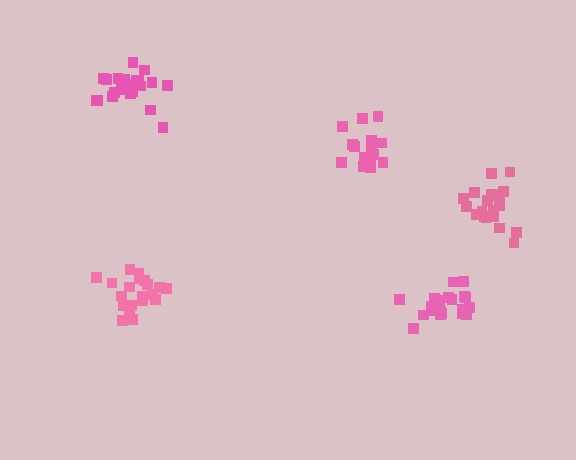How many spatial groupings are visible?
There are 5 spatial groupings.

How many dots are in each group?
Group 1: 20 dots, Group 2: 21 dots, Group 3: 15 dots, Group 4: 20 dots, Group 5: 21 dots (97 total).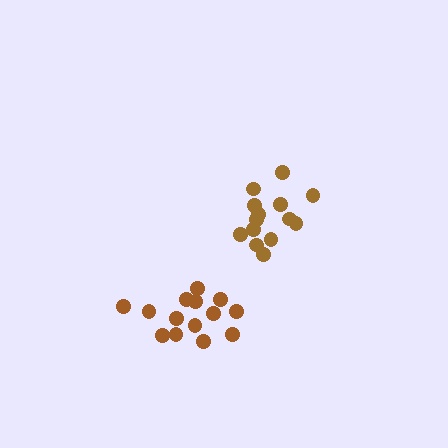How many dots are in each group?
Group 1: 14 dots, Group 2: 14 dots (28 total).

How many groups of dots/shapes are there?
There are 2 groups.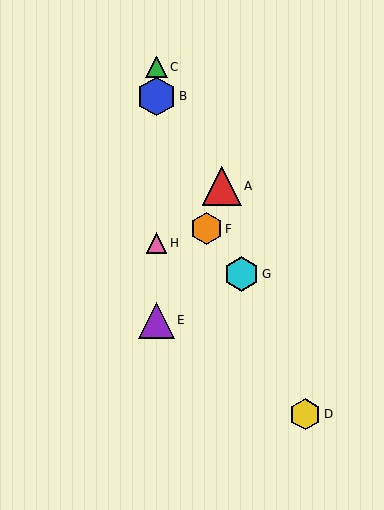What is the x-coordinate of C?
Object C is at x≈156.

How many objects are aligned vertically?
4 objects (B, C, E, H) are aligned vertically.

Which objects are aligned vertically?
Objects B, C, E, H are aligned vertically.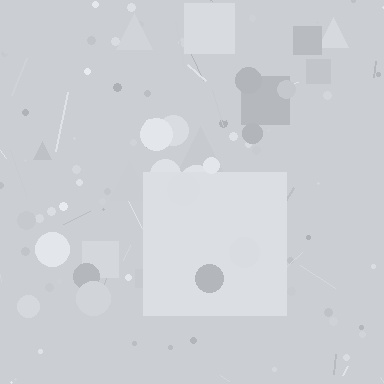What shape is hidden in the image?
A square is hidden in the image.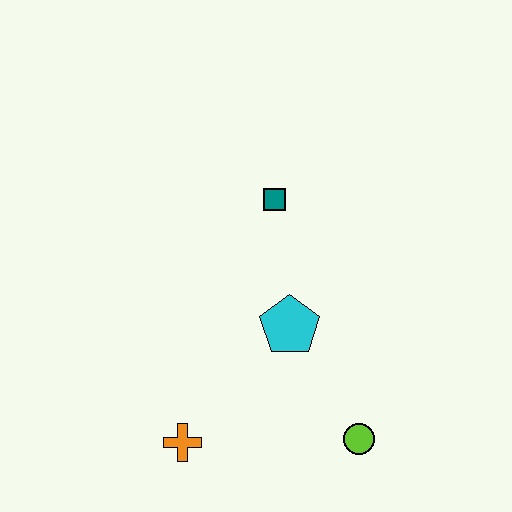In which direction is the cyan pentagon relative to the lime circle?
The cyan pentagon is above the lime circle.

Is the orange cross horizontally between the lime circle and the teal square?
No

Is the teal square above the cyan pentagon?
Yes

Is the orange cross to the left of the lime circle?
Yes